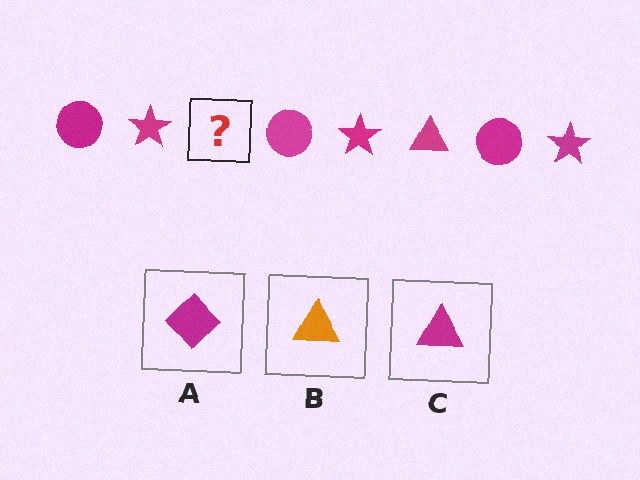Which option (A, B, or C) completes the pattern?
C.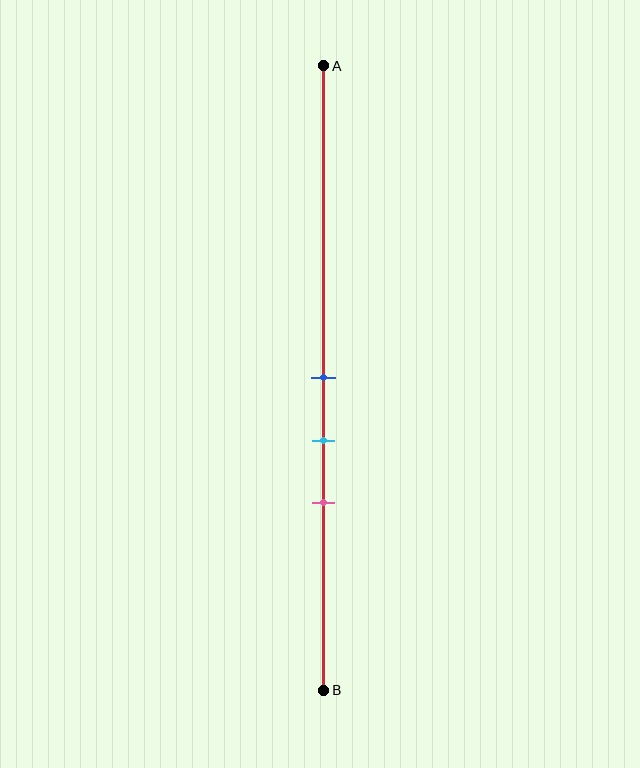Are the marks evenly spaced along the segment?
Yes, the marks are approximately evenly spaced.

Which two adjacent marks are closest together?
The blue and cyan marks are the closest adjacent pair.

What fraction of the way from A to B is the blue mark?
The blue mark is approximately 50% (0.5) of the way from A to B.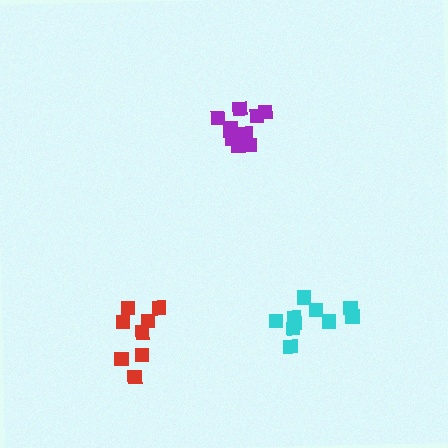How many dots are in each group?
Group 1: 8 dots, Group 2: 13 dots, Group 3: 10 dots (31 total).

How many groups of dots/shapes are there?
There are 3 groups.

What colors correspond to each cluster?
The clusters are colored: red, purple, cyan.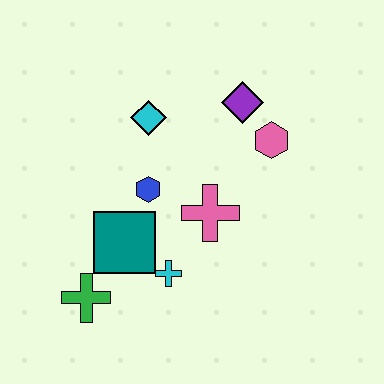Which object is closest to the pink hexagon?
The purple diamond is closest to the pink hexagon.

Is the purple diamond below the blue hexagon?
No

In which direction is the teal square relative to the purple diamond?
The teal square is below the purple diamond.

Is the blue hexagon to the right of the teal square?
Yes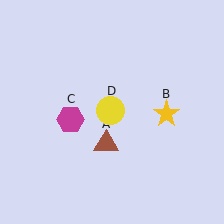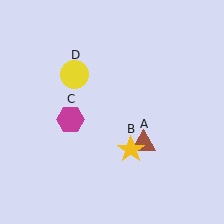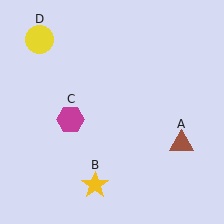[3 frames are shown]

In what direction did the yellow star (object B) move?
The yellow star (object B) moved down and to the left.